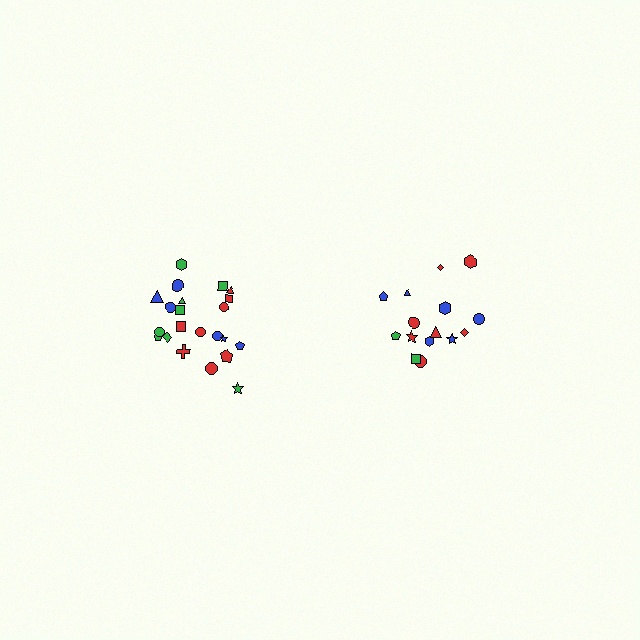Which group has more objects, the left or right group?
The left group.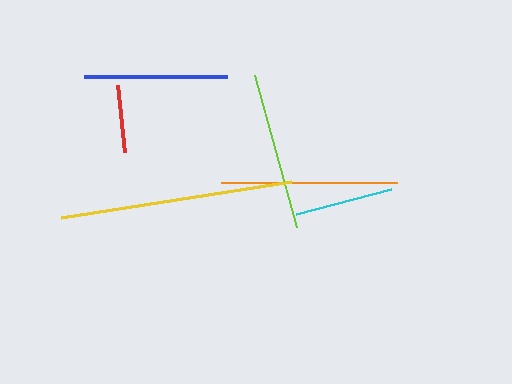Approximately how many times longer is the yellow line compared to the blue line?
The yellow line is approximately 1.6 times the length of the blue line.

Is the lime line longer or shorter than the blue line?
The lime line is longer than the blue line.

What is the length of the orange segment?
The orange segment is approximately 176 pixels long.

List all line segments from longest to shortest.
From longest to shortest: yellow, orange, lime, blue, cyan, red.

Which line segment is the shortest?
The red line is the shortest at approximately 68 pixels.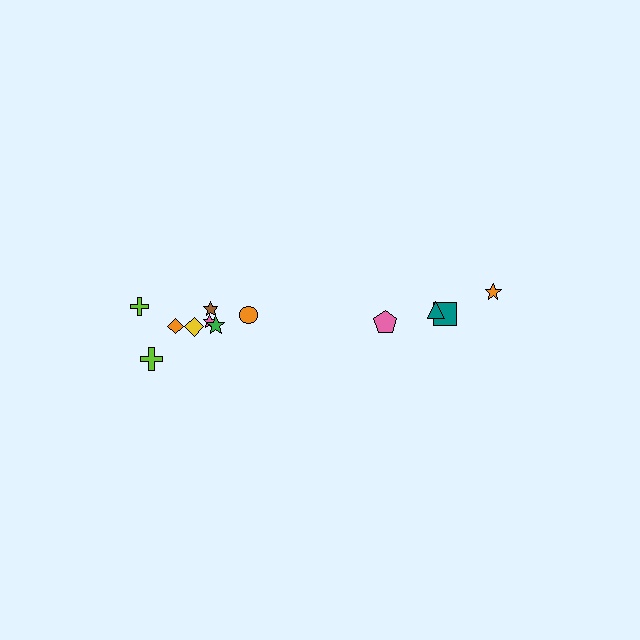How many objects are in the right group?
There are 4 objects.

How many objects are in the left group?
There are 8 objects.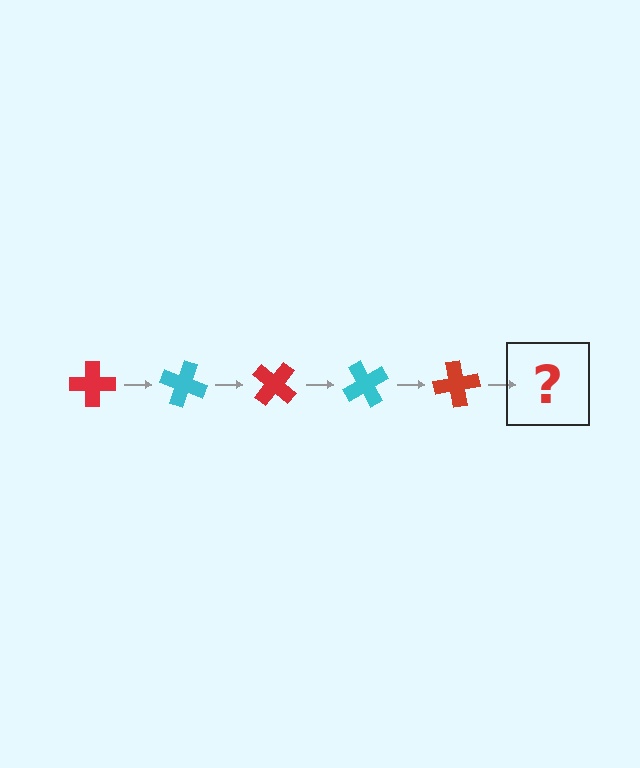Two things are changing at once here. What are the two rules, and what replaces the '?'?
The two rules are that it rotates 20 degrees each step and the color cycles through red and cyan. The '?' should be a cyan cross, rotated 100 degrees from the start.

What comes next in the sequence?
The next element should be a cyan cross, rotated 100 degrees from the start.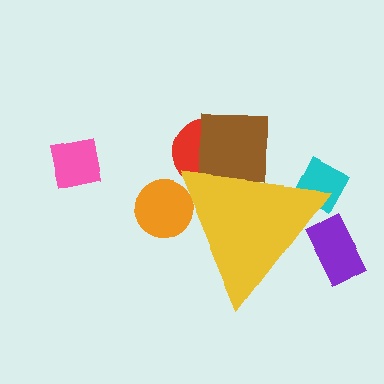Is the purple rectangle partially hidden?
Yes, the purple rectangle is partially hidden behind the yellow triangle.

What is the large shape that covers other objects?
A yellow triangle.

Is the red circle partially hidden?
Yes, the red circle is partially hidden behind the yellow triangle.